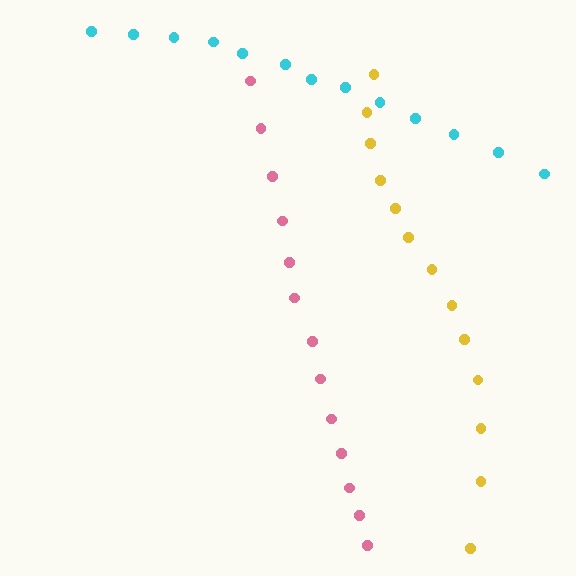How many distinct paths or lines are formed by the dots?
There are 3 distinct paths.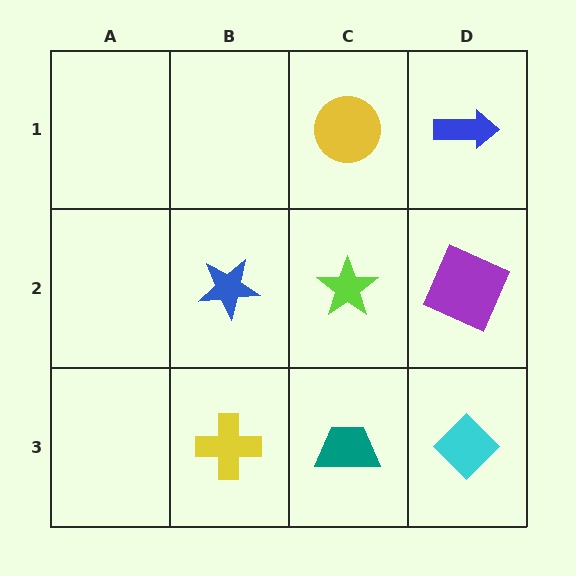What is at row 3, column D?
A cyan diamond.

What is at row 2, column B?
A blue star.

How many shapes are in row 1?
2 shapes.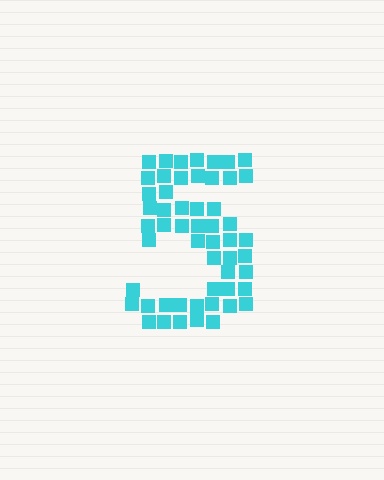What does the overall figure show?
The overall figure shows the digit 5.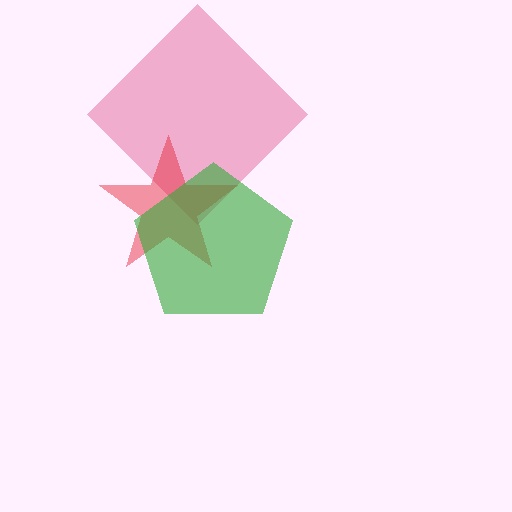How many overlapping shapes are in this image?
There are 3 overlapping shapes in the image.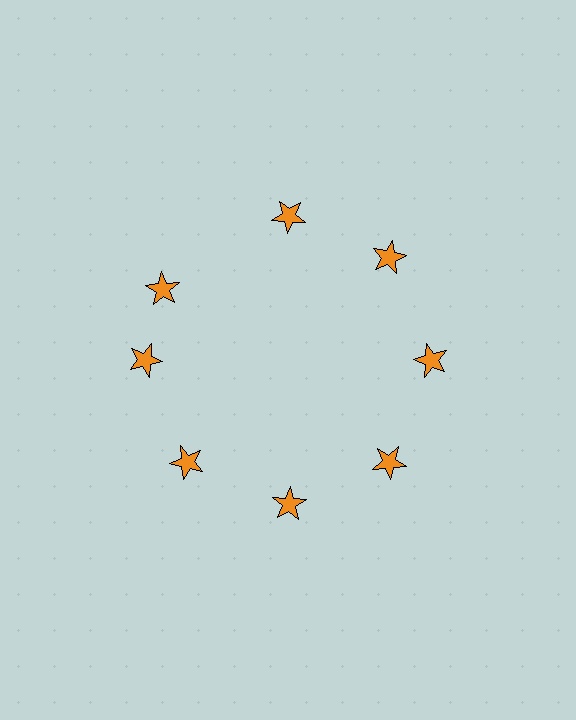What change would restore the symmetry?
The symmetry would be restored by rotating it back into even spacing with its neighbors so that all 8 stars sit at equal angles and equal distance from the center.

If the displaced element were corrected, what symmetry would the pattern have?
It would have 8-fold rotational symmetry — the pattern would map onto itself every 45 degrees.